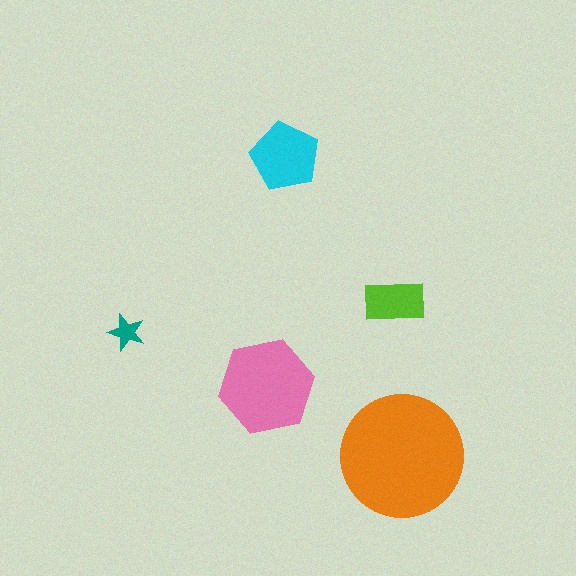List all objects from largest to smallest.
The orange circle, the pink hexagon, the cyan pentagon, the lime rectangle, the teal star.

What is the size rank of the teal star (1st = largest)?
5th.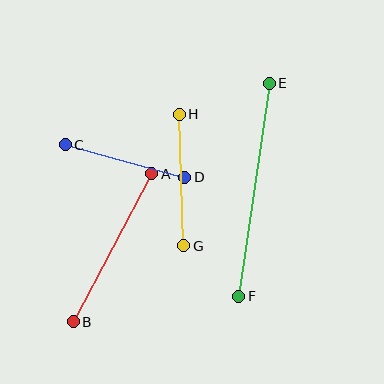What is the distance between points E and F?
The distance is approximately 216 pixels.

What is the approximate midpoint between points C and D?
The midpoint is at approximately (125, 161) pixels.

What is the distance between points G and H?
The distance is approximately 131 pixels.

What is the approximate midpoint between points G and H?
The midpoint is at approximately (182, 180) pixels.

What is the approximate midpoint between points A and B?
The midpoint is at approximately (113, 248) pixels.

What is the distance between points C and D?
The distance is approximately 124 pixels.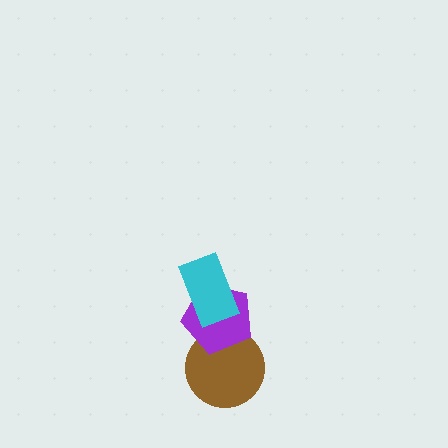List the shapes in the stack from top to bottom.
From top to bottom: the cyan rectangle, the purple pentagon, the brown circle.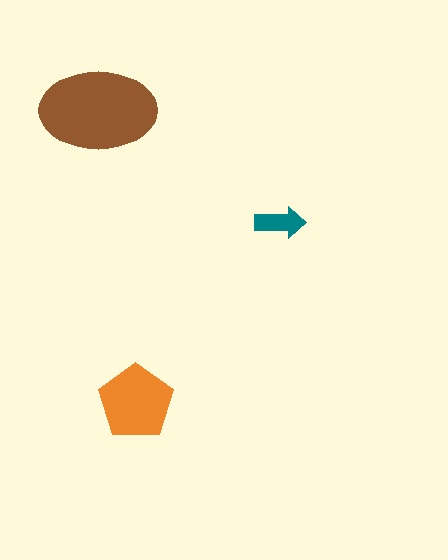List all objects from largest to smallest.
The brown ellipse, the orange pentagon, the teal arrow.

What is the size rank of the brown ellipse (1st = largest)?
1st.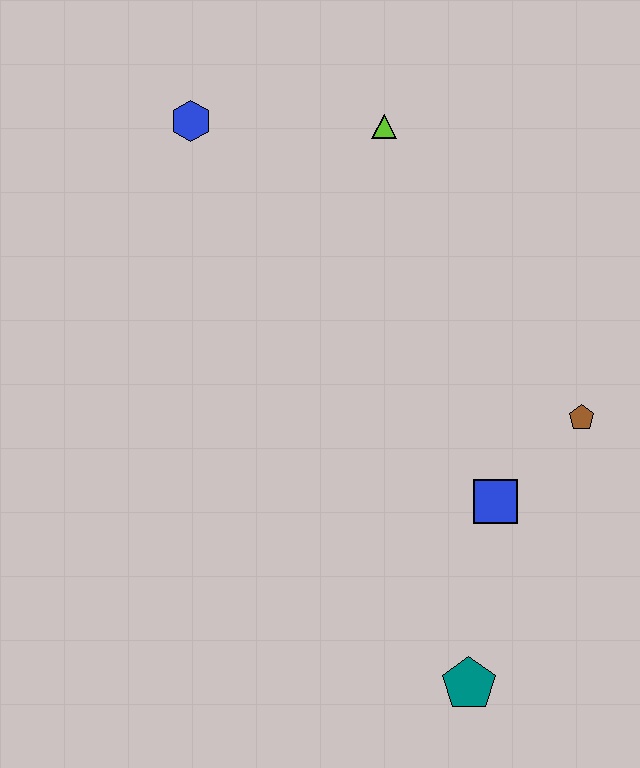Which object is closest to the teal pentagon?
The blue square is closest to the teal pentagon.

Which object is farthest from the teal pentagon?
The blue hexagon is farthest from the teal pentagon.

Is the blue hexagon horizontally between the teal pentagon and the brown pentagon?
No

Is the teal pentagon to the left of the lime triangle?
No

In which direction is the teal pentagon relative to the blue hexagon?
The teal pentagon is below the blue hexagon.